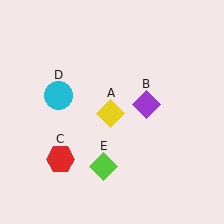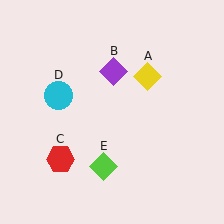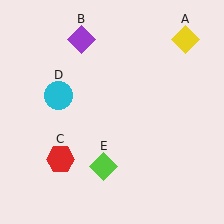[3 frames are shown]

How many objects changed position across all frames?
2 objects changed position: yellow diamond (object A), purple diamond (object B).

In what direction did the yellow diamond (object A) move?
The yellow diamond (object A) moved up and to the right.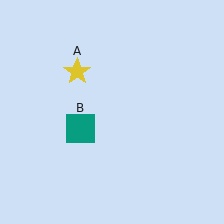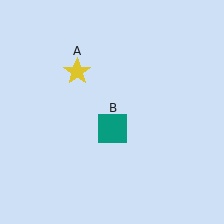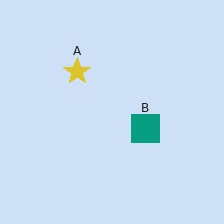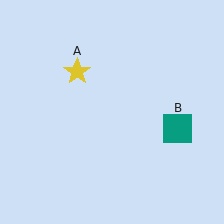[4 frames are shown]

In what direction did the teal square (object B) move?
The teal square (object B) moved right.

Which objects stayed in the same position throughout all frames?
Yellow star (object A) remained stationary.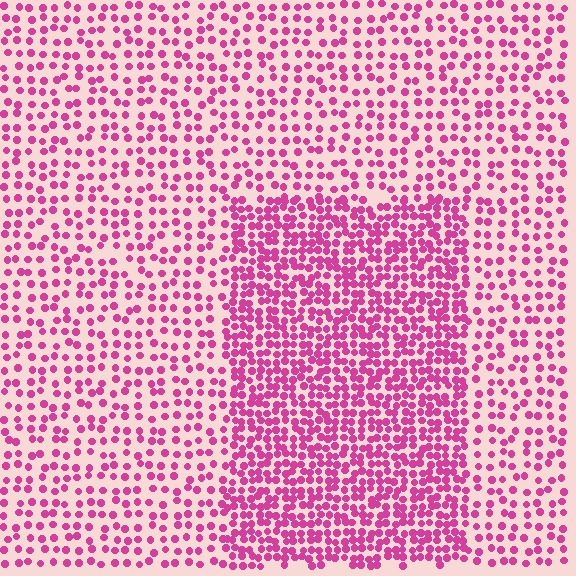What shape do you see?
I see a rectangle.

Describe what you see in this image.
The image contains small magenta elements arranged at two different densities. A rectangle-shaped region is visible where the elements are more densely packed than the surrounding area.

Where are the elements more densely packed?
The elements are more densely packed inside the rectangle boundary.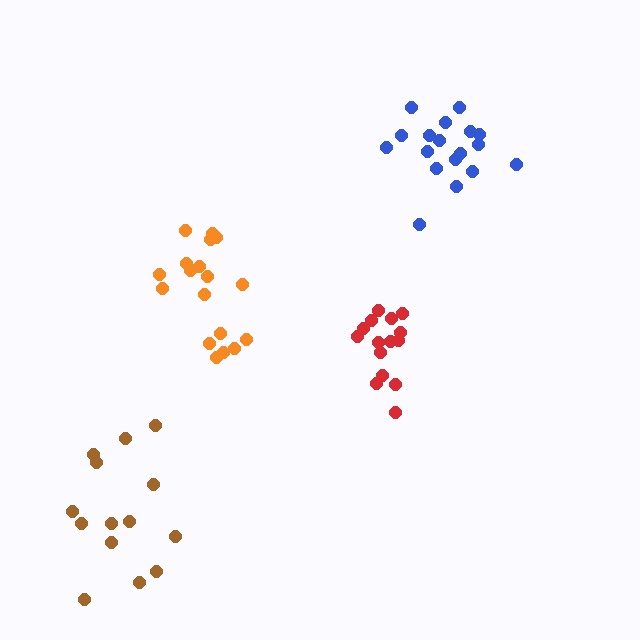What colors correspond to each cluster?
The clusters are colored: blue, red, orange, brown.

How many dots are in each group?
Group 1: 18 dots, Group 2: 15 dots, Group 3: 18 dots, Group 4: 14 dots (65 total).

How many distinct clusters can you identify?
There are 4 distinct clusters.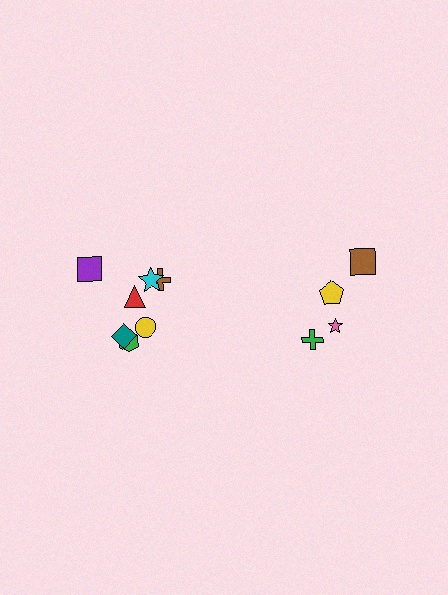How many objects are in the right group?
There are 4 objects.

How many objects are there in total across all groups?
There are 11 objects.